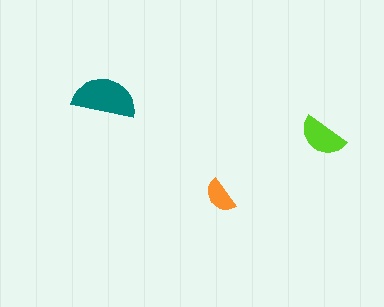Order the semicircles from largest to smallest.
the teal one, the lime one, the orange one.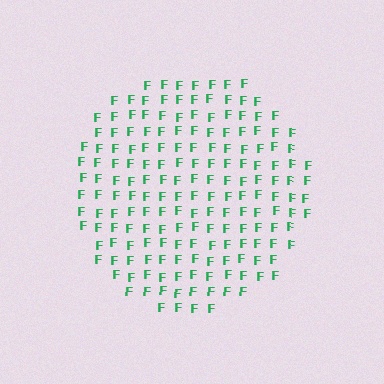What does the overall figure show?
The overall figure shows a circle.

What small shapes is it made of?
It is made of small letter F's.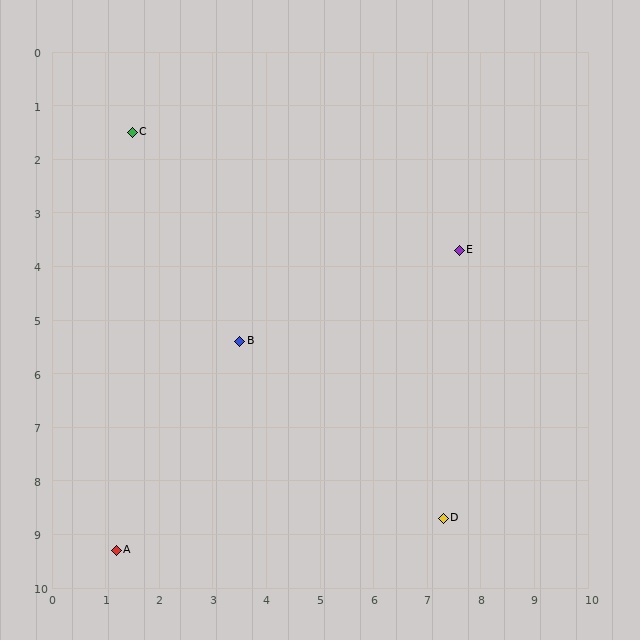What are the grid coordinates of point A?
Point A is at approximately (1.2, 9.3).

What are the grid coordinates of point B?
Point B is at approximately (3.5, 5.4).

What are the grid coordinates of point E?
Point E is at approximately (7.6, 3.7).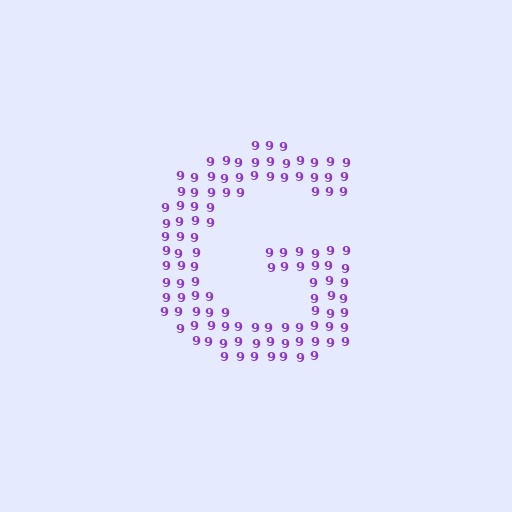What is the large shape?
The large shape is the letter G.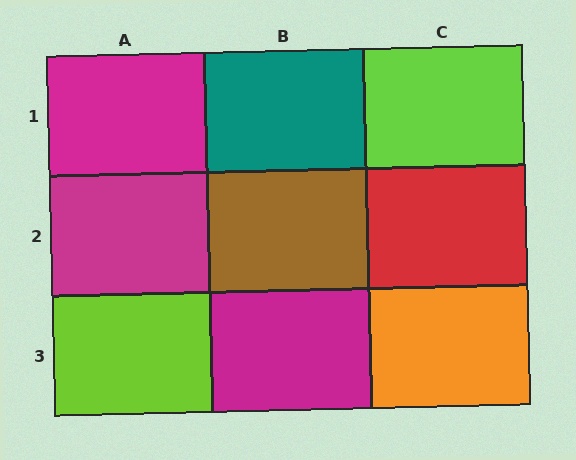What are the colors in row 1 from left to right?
Magenta, teal, lime.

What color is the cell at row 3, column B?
Magenta.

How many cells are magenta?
3 cells are magenta.